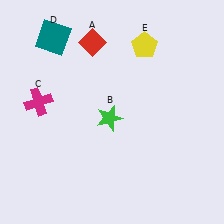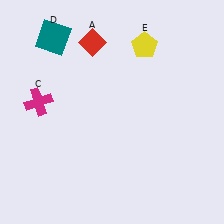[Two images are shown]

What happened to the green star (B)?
The green star (B) was removed in Image 2. It was in the bottom-left area of Image 1.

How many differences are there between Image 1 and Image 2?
There is 1 difference between the two images.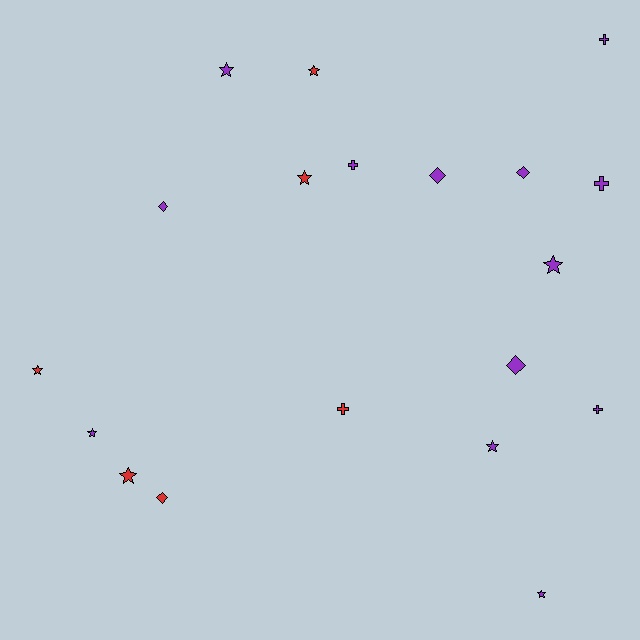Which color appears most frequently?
Purple, with 13 objects.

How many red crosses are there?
There is 1 red cross.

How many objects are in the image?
There are 19 objects.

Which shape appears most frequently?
Star, with 9 objects.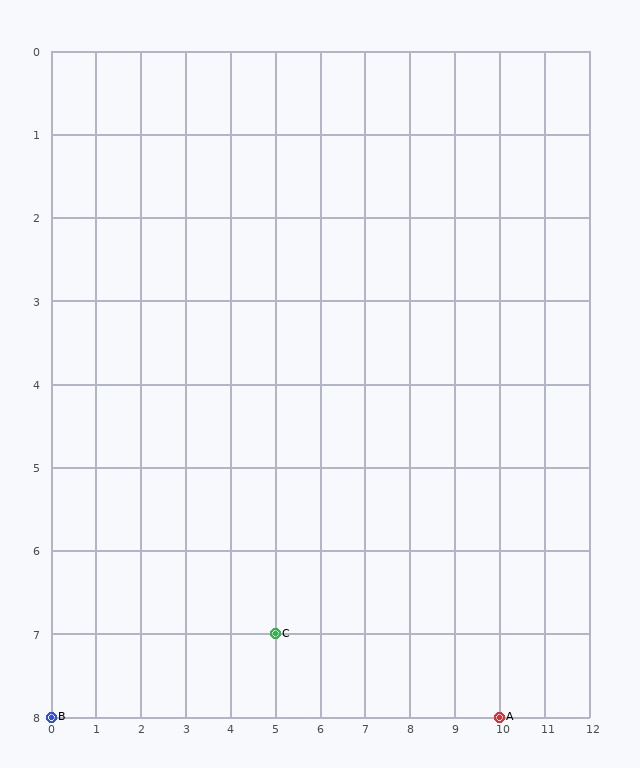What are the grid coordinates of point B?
Point B is at grid coordinates (0, 8).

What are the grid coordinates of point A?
Point A is at grid coordinates (10, 8).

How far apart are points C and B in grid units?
Points C and B are 5 columns and 1 row apart (about 5.1 grid units diagonally).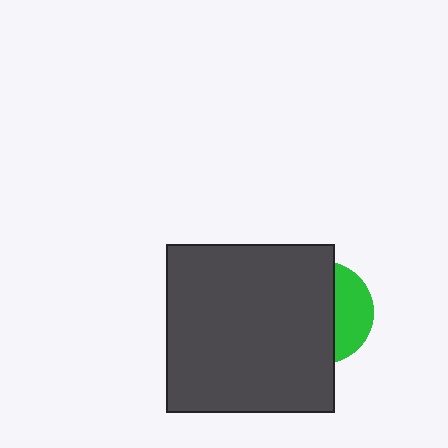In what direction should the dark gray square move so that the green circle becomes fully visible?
The dark gray square should move left. That is the shortest direction to clear the overlap and leave the green circle fully visible.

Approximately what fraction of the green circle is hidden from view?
Roughly 66% of the green circle is hidden behind the dark gray square.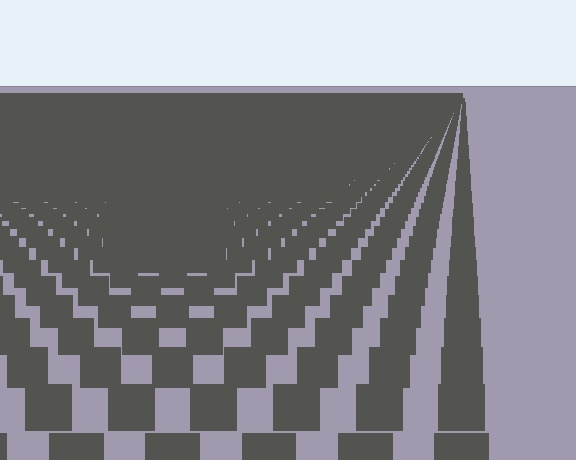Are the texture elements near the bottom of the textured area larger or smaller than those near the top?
Larger. Near the bottom, elements are closer to the viewer and appear at a bigger on-screen size.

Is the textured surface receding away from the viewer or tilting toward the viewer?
The surface is receding away from the viewer. Texture elements get smaller and denser toward the top.